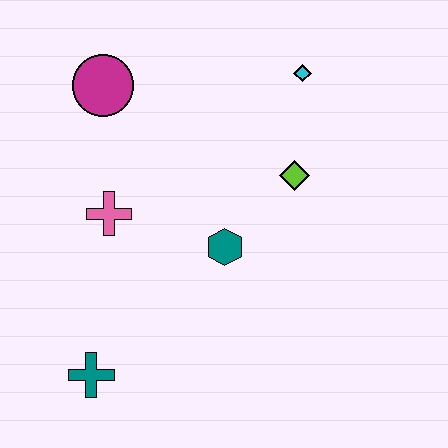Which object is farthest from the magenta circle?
The teal cross is farthest from the magenta circle.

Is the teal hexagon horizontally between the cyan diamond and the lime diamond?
No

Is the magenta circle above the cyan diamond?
No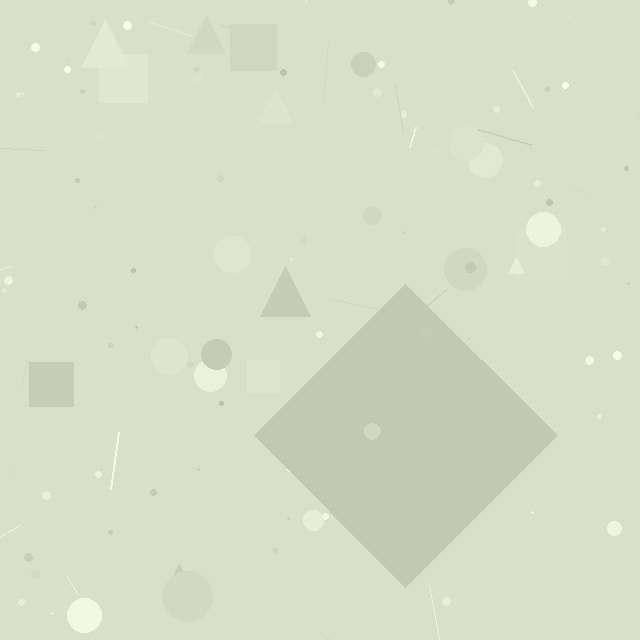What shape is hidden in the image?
A diamond is hidden in the image.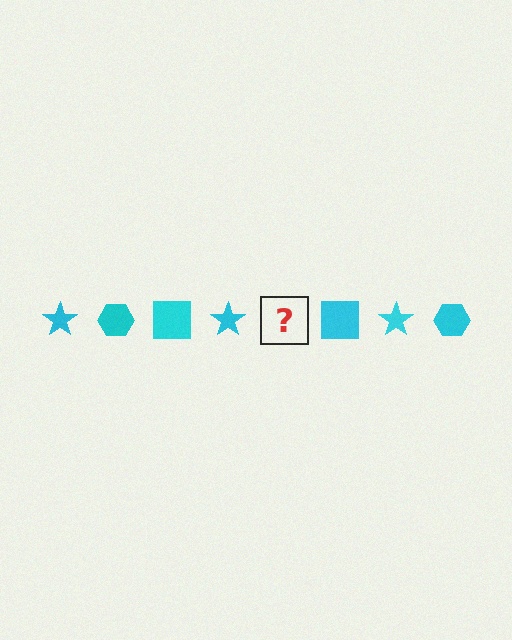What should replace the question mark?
The question mark should be replaced with a cyan hexagon.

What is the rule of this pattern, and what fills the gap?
The rule is that the pattern cycles through star, hexagon, square shapes in cyan. The gap should be filled with a cyan hexagon.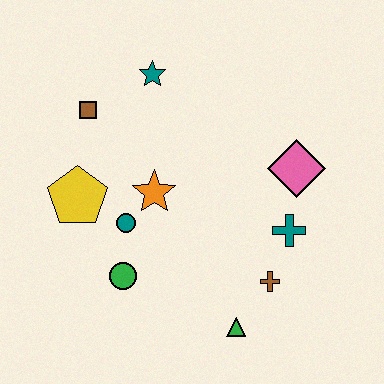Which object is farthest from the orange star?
The green triangle is farthest from the orange star.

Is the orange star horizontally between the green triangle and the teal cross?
No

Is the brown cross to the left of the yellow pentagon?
No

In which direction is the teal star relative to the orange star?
The teal star is above the orange star.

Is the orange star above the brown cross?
Yes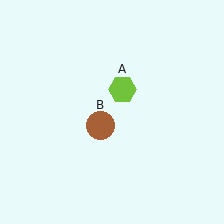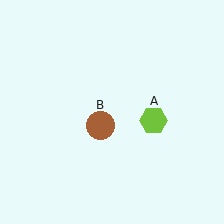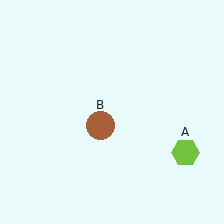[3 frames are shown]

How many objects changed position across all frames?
1 object changed position: lime hexagon (object A).